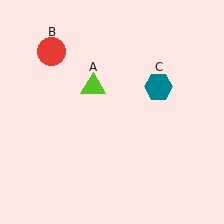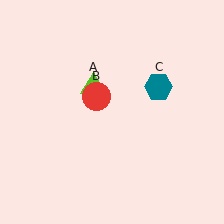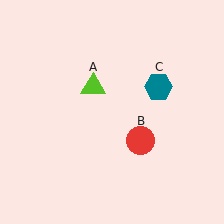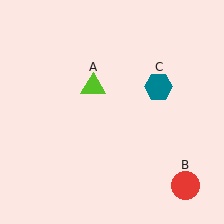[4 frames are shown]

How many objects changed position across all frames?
1 object changed position: red circle (object B).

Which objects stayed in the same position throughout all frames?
Lime triangle (object A) and teal hexagon (object C) remained stationary.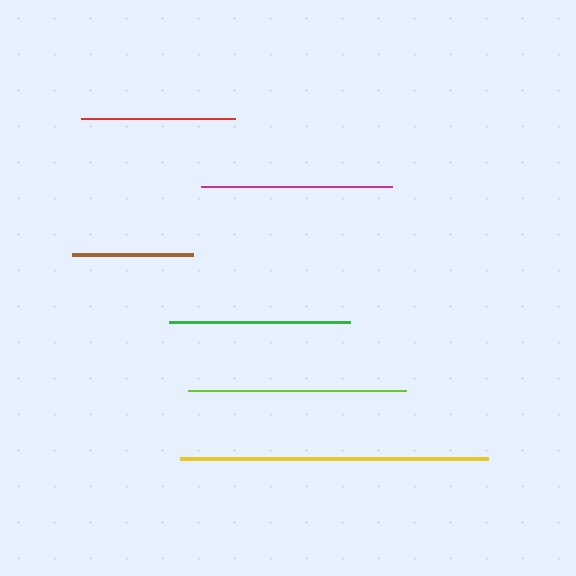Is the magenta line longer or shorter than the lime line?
The lime line is longer than the magenta line.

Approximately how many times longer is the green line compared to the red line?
The green line is approximately 1.2 times the length of the red line.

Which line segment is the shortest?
The brown line is the shortest at approximately 120 pixels.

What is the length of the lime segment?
The lime segment is approximately 218 pixels long.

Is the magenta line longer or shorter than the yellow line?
The yellow line is longer than the magenta line.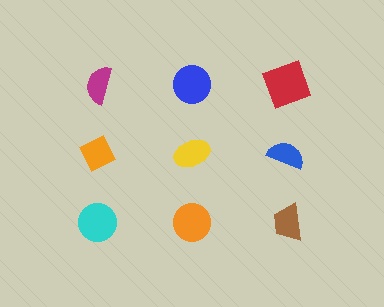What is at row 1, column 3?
A red square.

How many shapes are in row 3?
3 shapes.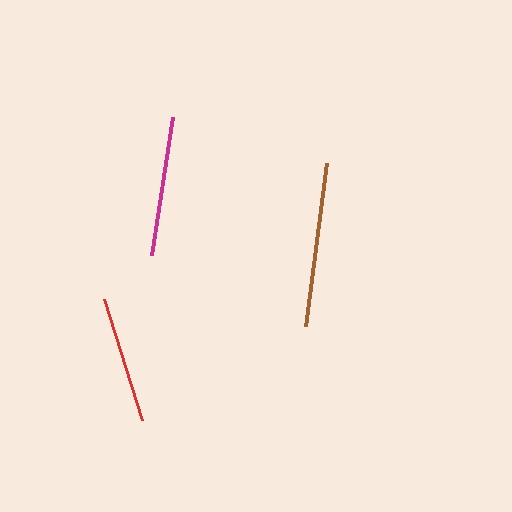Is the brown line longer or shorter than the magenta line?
The brown line is longer than the magenta line.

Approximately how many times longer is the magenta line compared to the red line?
The magenta line is approximately 1.1 times the length of the red line.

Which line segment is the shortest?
The red line is the shortest at approximately 127 pixels.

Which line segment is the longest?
The brown line is the longest at approximately 164 pixels.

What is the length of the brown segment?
The brown segment is approximately 164 pixels long.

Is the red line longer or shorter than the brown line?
The brown line is longer than the red line.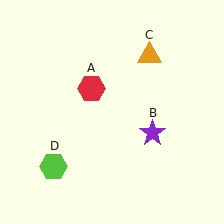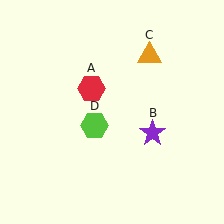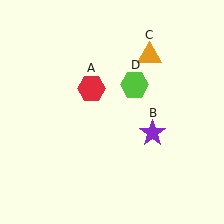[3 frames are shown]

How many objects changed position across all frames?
1 object changed position: lime hexagon (object D).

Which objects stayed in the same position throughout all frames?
Red hexagon (object A) and purple star (object B) and orange triangle (object C) remained stationary.